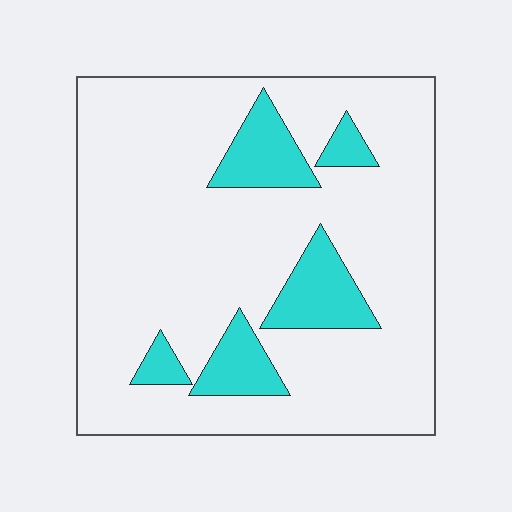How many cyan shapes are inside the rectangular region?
5.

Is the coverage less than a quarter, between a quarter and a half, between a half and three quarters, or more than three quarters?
Less than a quarter.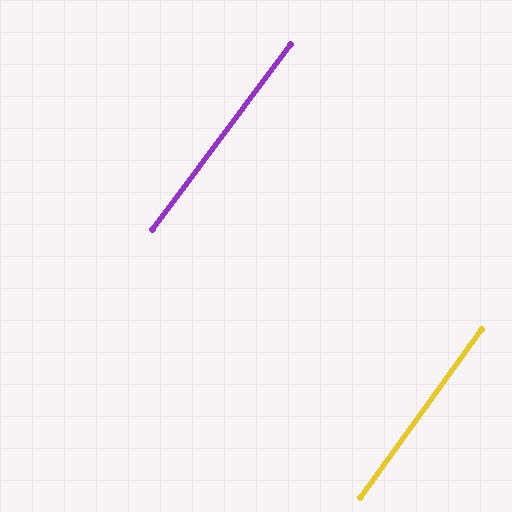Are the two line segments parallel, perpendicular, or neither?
Parallel — their directions differ by only 1.1°.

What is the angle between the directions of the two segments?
Approximately 1 degree.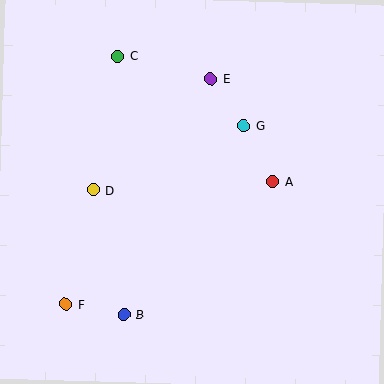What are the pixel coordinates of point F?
Point F is at (65, 304).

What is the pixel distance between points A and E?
The distance between A and E is 120 pixels.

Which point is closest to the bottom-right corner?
Point A is closest to the bottom-right corner.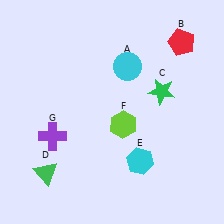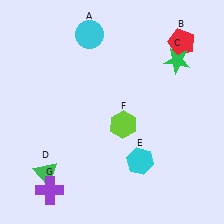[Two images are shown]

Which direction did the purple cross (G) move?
The purple cross (G) moved down.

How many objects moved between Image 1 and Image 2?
3 objects moved between the two images.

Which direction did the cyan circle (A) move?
The cyan circle (A) moved left.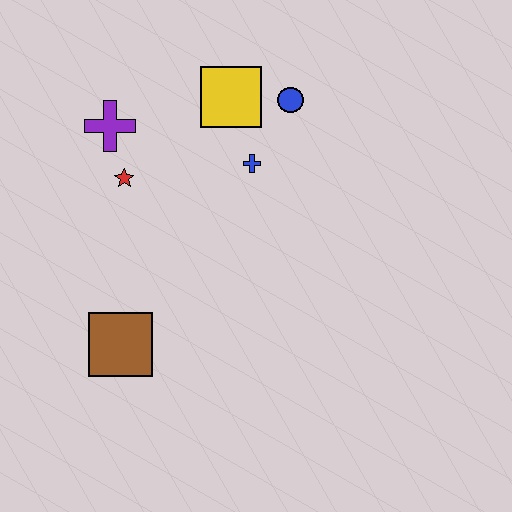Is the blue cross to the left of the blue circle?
Yes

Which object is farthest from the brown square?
The blue circle is farthest from the brown square.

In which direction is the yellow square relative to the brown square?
The yellow square is above the brown square.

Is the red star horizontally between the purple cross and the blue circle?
Yes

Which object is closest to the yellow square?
The blue circle is closest to the yellow square.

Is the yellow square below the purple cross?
No